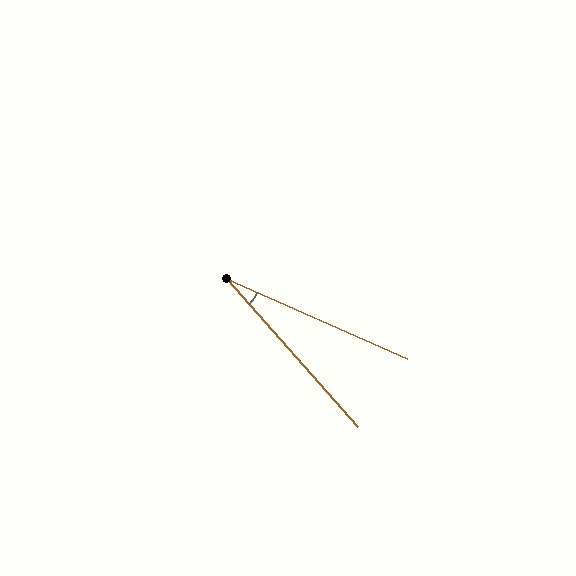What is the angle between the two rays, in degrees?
Approximately 25 degrees.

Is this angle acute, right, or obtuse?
It is acute.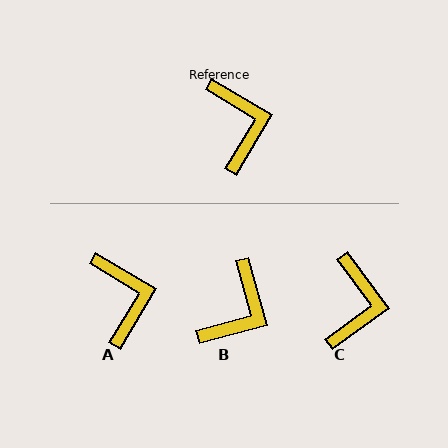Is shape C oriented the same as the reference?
No, it is off by about 23 degrees.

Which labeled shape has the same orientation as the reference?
A.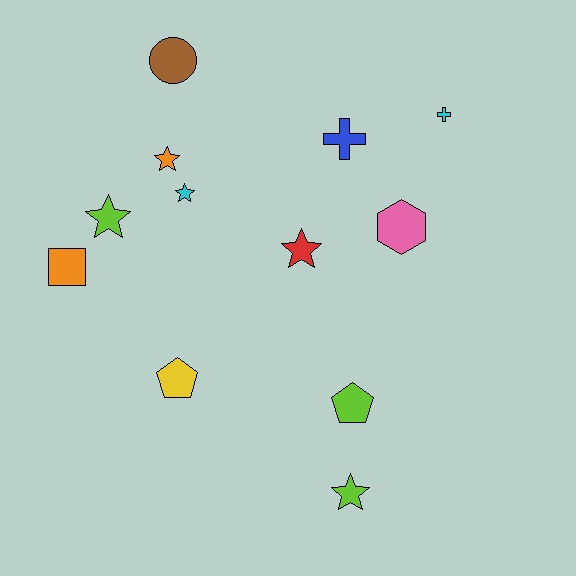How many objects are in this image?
There are 12 objects.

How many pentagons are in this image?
There are 2 pentagons.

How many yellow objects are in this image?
There is 1 yellow object.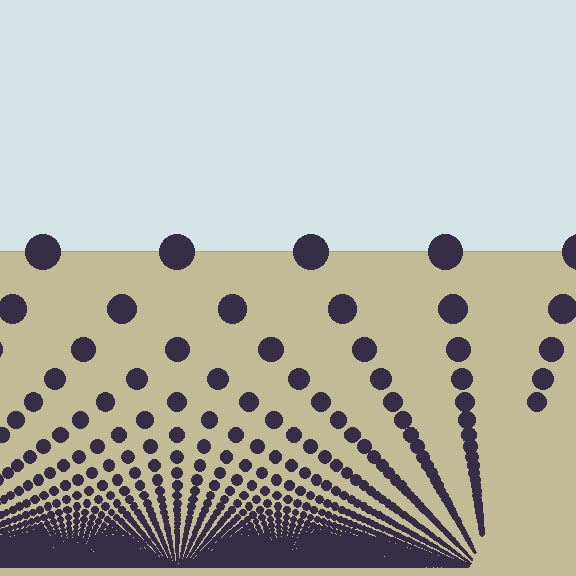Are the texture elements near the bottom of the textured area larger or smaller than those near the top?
Smaller. The gradient is inverted — elements near the bottom are smaller and denser.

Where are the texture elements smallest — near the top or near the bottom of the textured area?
Near the bottom.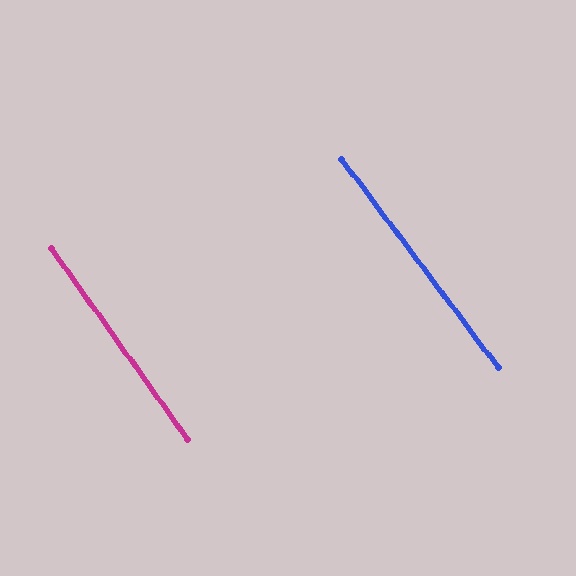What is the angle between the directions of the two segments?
Approximately 2 degrees.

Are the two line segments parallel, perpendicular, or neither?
Parallel — their directions differ by only 1.6°.